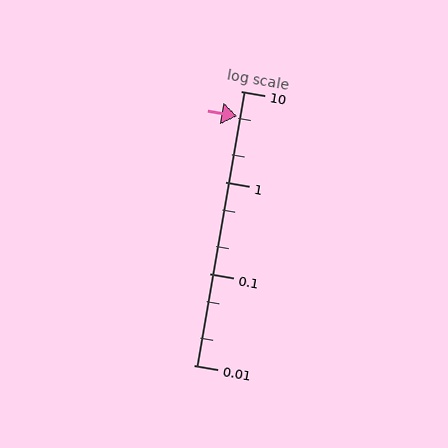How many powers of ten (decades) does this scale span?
The scale spans 3 decades, from 0.01 to 10.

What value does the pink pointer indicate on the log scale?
The pointer indicates approximately 5.3.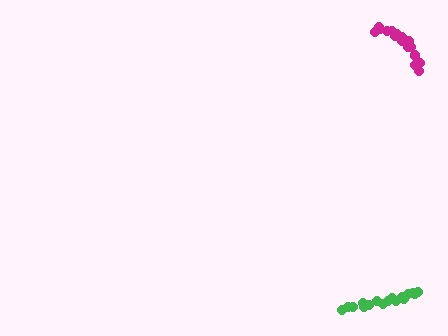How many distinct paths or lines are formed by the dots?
There are 2 distinct paths.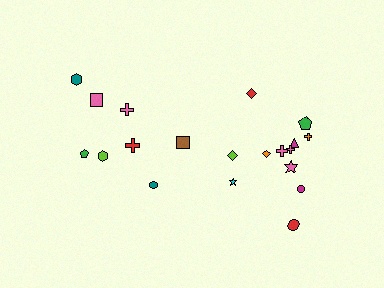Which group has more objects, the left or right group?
The right group.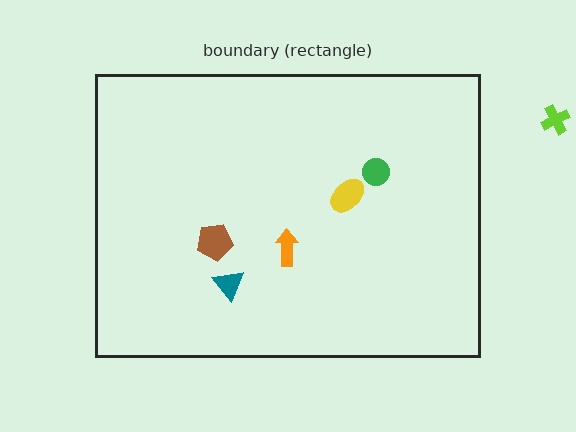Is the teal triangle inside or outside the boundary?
Inside.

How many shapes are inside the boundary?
5 inside, 1 outside.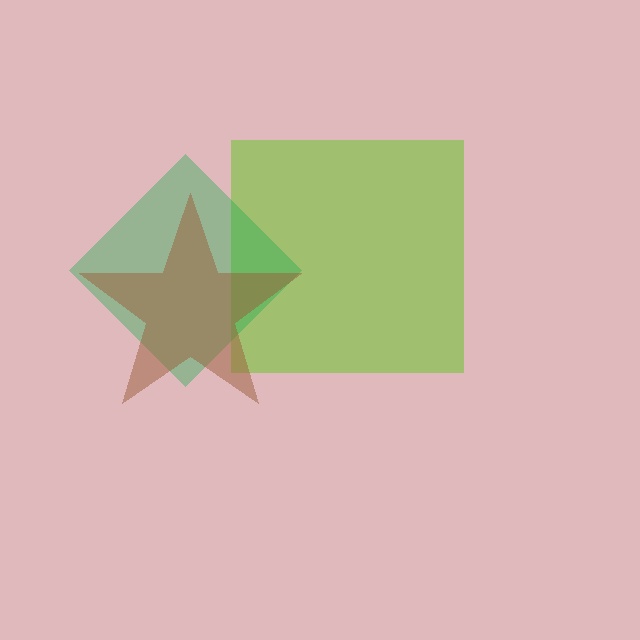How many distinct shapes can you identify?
There are 3 distinct shapes: a lime square, a green diamond, a brown star.